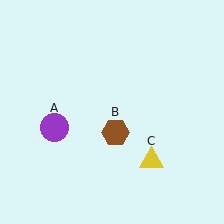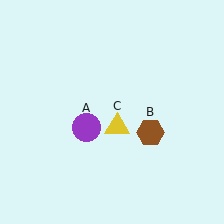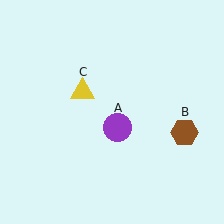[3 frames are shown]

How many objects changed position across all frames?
3 objects changed position: purple circle (object A), brown hexagon (object B), yellow triangle (object C).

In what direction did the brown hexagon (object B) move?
The brown hexagon (object B) moved right.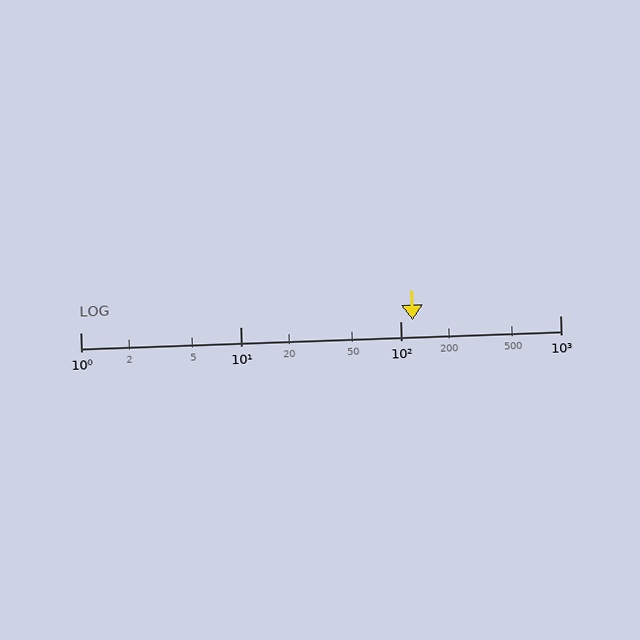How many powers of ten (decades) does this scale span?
The scale spans 3 decades, from 1 to 1000.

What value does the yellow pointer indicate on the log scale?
The pointer indicates approximately 120.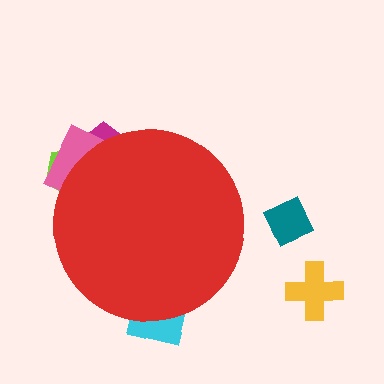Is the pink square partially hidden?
Yes, the pink square is partially hidden behind the red circle.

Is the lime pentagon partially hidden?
Yes, the lime pentagon is partially hidden behind the red circle.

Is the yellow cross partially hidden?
No, the yellow cross is fully visible.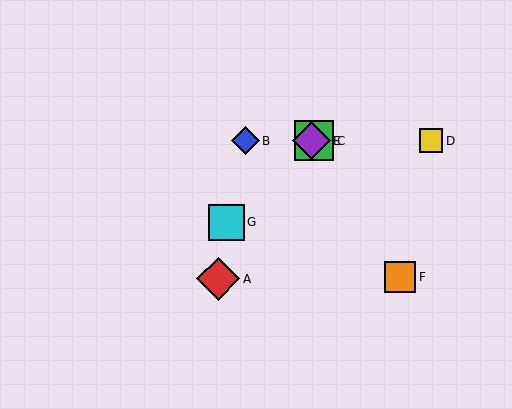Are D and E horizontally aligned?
Yes, both are at y≈141.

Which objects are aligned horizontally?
Objects B, C, D, E are aligned horizontally.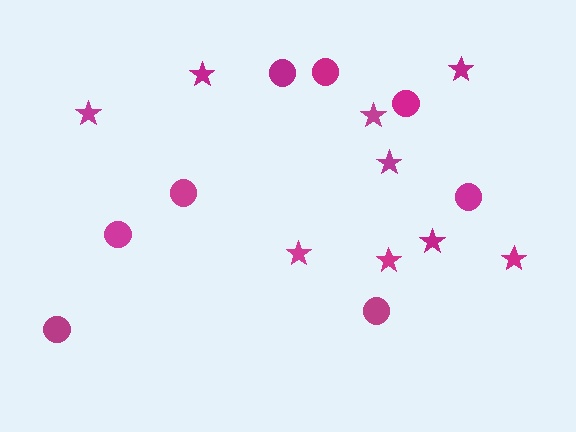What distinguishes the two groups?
There are 2 groups: one group of circles (8) and one group of stars (9).